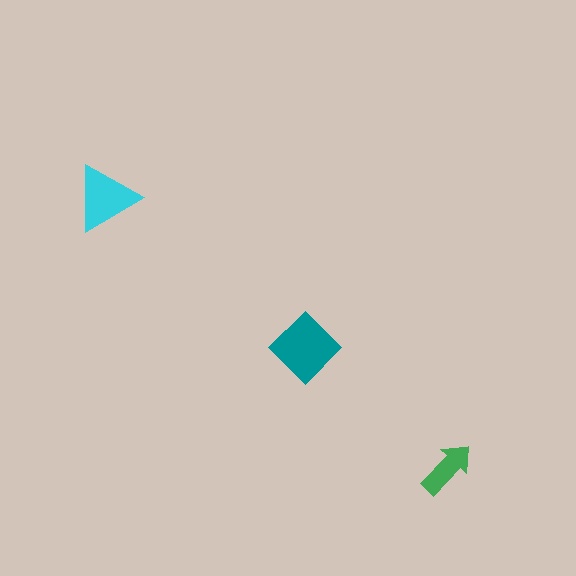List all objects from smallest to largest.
The green arrow, the cyan triangle, the teal diamond.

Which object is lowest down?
The green arrow is bottommost.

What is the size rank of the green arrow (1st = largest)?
3rd.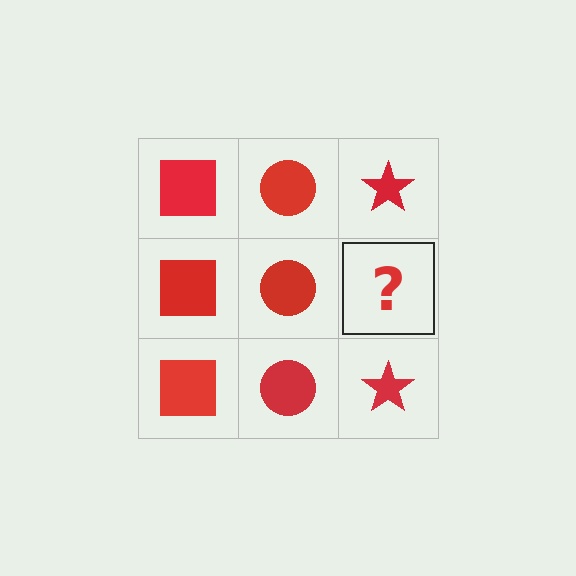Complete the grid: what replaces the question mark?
The question mark should be replaced with a red star.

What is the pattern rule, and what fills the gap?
The rule is that each column has a consistent shape. The gap should be filled with a red star.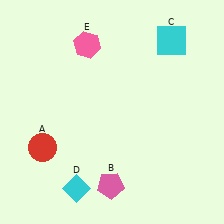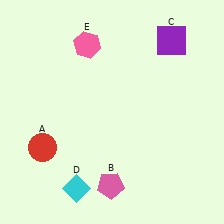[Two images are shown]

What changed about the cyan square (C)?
In Image 1, C is cyan. In Image 2, it changed to purple.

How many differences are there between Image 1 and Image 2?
There is 1 difference between the two images.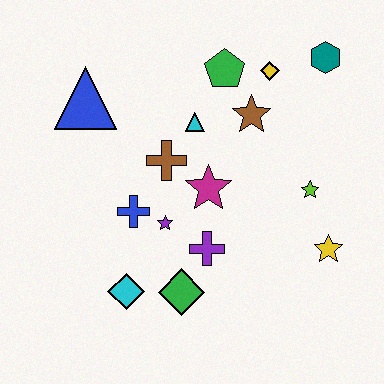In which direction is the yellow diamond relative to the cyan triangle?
The yellow diamond is to the right of the cyan triangle.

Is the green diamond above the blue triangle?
No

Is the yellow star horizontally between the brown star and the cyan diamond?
No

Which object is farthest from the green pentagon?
The cyan diamond is farthest from the green pentagon.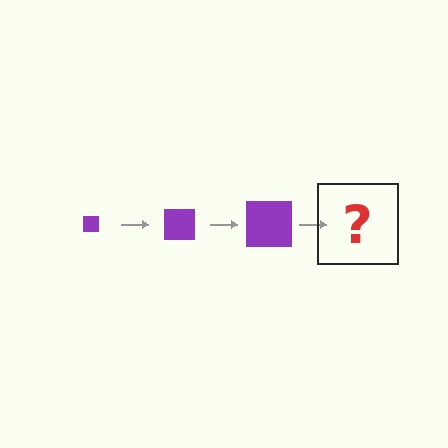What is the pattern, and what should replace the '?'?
The pattern is that the square gets progressively larger each step. The '?' should be a purple square, larger than the previous one.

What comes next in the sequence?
The next element should be a purple square, larger than the previous one.